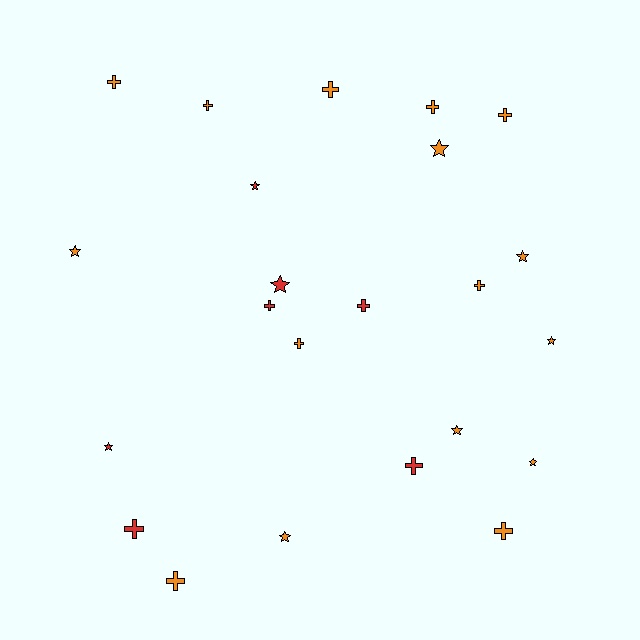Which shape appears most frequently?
Cross, with 13 objects.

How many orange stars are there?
There are 7 orange stars.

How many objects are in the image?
There are 23 objects.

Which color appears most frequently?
Orange, with 16 objects.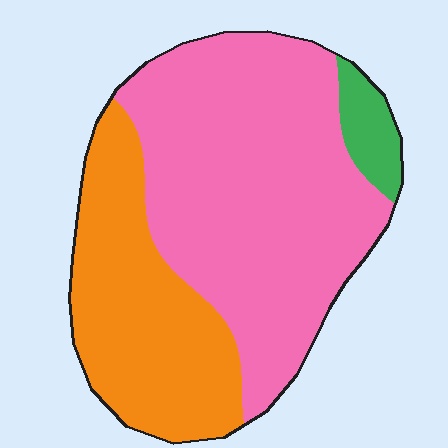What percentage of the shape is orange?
Orange takes up about one third (1/3) of the shape.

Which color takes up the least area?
Green, at roughly 5%.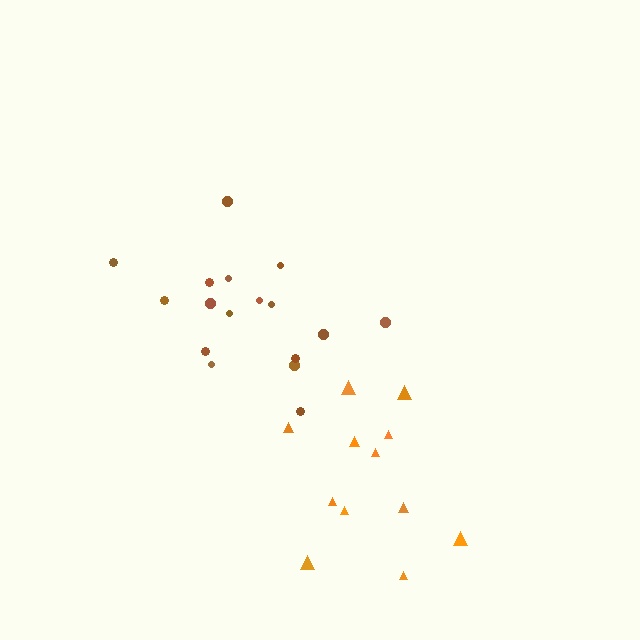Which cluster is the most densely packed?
Brown.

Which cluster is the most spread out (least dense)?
Orange.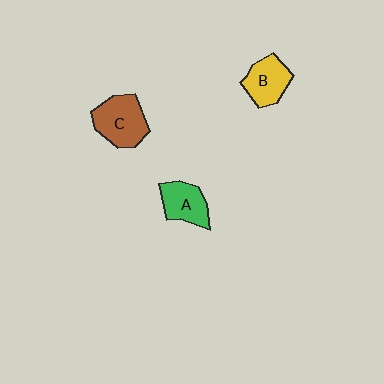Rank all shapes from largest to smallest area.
From largest to smallest: C (brown), B (yellow), A (green).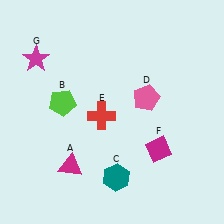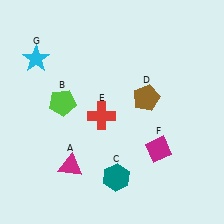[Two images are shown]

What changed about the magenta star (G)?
In Image 1, G is magenta. In Image 2, it changed to cyan.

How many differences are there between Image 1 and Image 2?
There are 2 differences between the two images.